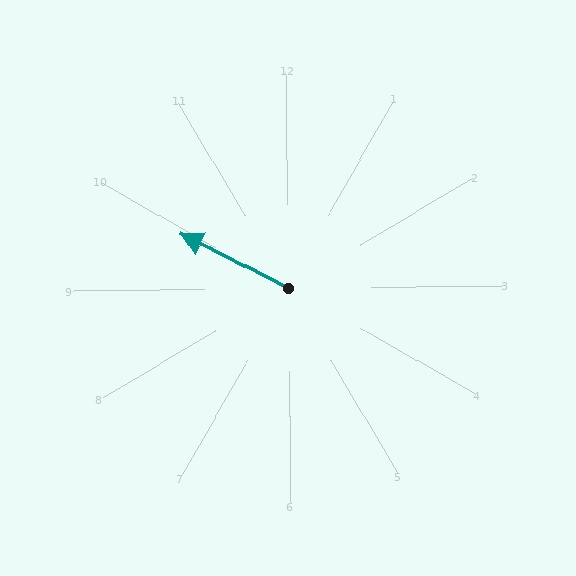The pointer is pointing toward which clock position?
Roughly 10 o'clock.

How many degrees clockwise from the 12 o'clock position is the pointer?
Approximately 298 degrees.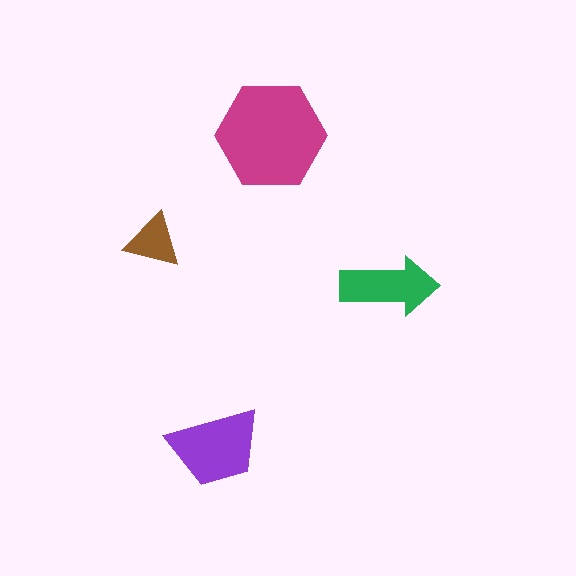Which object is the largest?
The magenta hexagon.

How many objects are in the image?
There are 4 objects in the image.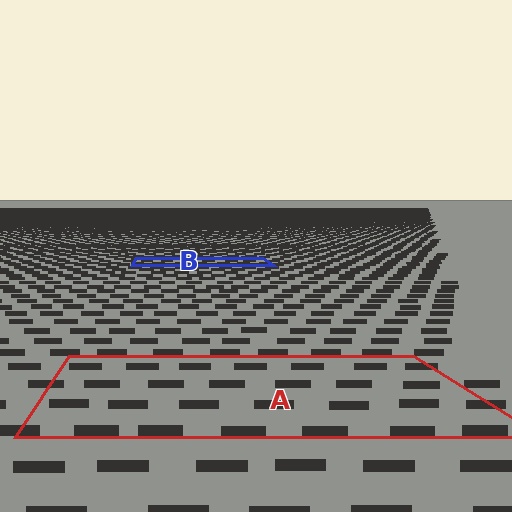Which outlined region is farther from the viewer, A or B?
Region B is farther from the viewer — the texture elements inside it appear smaller and more densely packed.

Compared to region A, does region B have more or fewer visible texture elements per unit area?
Region B has more texture elements per unit area — they are packed more densely because it is farther away.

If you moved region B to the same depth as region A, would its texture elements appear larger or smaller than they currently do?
They would appear larger. At a closer depth, the same texture elements are projected at a bigger on-screen size.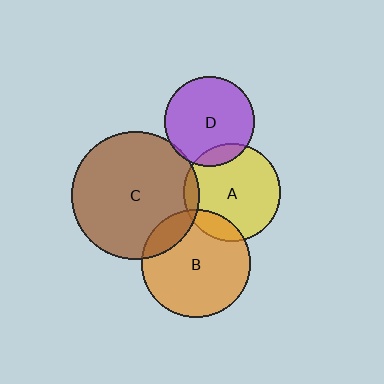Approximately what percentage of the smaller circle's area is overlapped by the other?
Approximately 15%.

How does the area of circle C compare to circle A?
Approximately 1.7 times.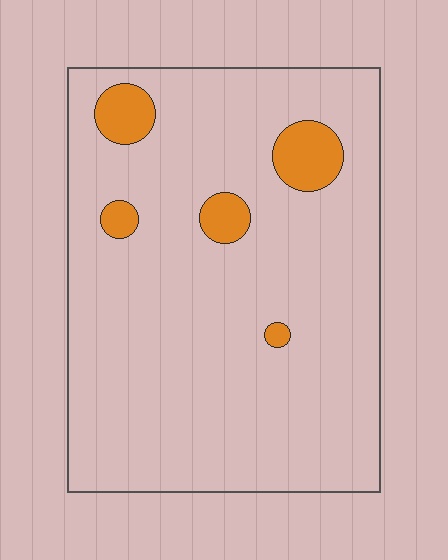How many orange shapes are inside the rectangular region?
5.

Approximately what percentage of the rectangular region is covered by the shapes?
Approximately 10%.